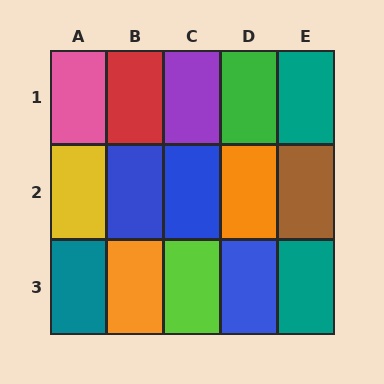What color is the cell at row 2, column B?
Blue.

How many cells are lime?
1 cell is lime.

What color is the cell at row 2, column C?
Blue.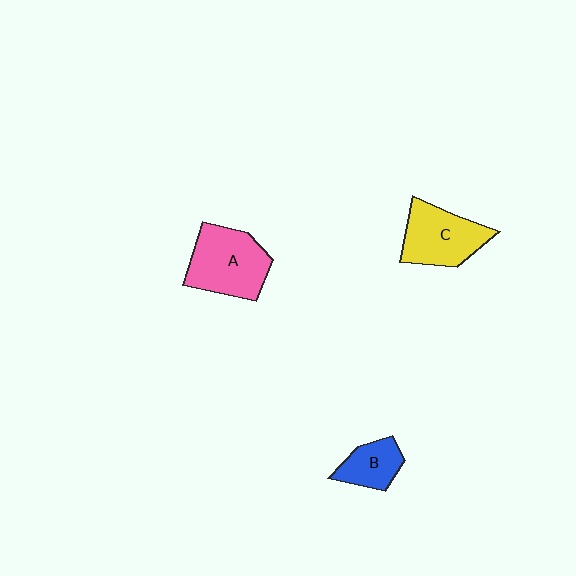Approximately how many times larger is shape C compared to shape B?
Approximately 1.7 times.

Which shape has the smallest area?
Shape B (blue).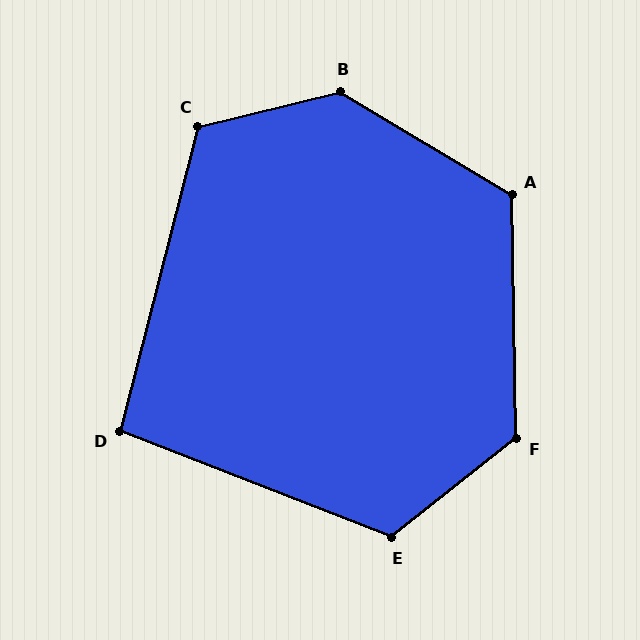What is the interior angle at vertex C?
Approximately 118 degrees (obtuse).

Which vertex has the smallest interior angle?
D, at approximately 97 degrees.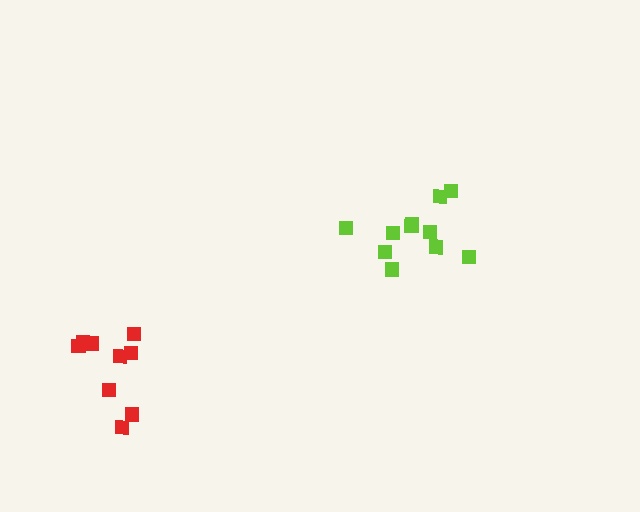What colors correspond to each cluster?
The clusters are colored: red, lime.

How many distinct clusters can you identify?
There are 2 distinct clusters.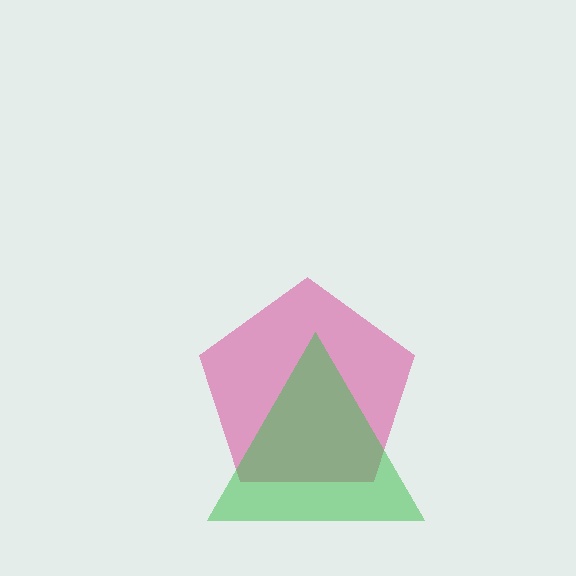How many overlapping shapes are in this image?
There are 2 overlapping shapes in the image.